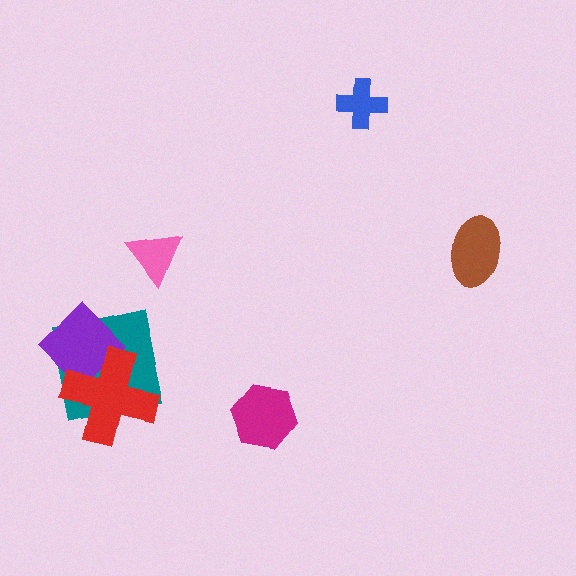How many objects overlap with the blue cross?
0 objects overlap with the blue cross.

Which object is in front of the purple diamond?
The red cross is in front of the purple diamond.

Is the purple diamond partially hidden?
Yes, it is partially covered by another shape.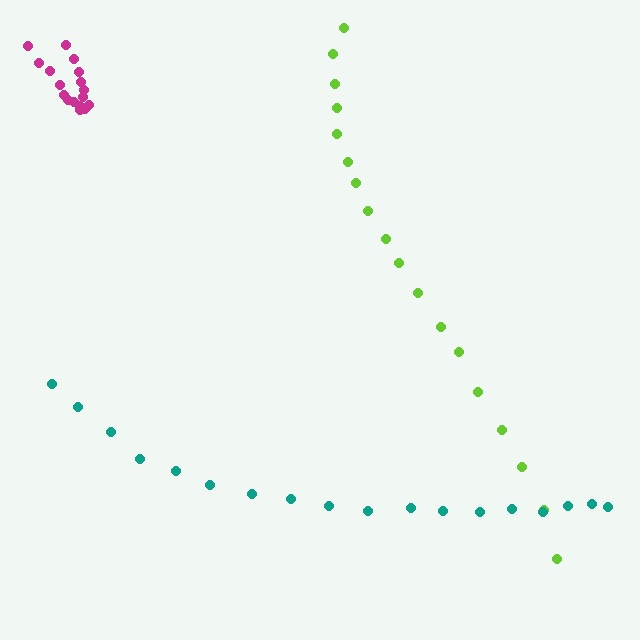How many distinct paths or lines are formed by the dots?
There are 3 distinct paths.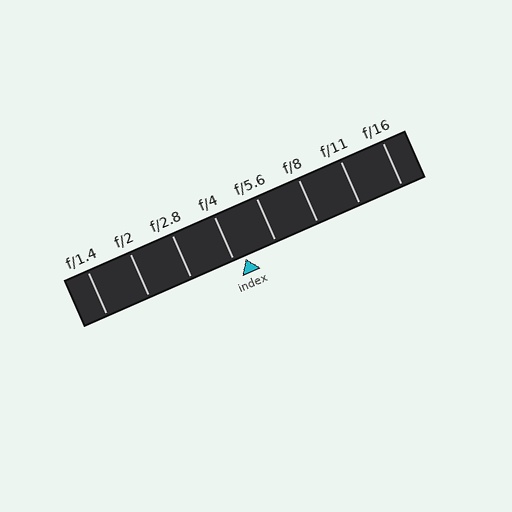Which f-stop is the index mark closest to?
The index mark is closest to f/4.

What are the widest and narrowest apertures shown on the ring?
The widest aperture shown is f/1.4 and the narrowest is f/16.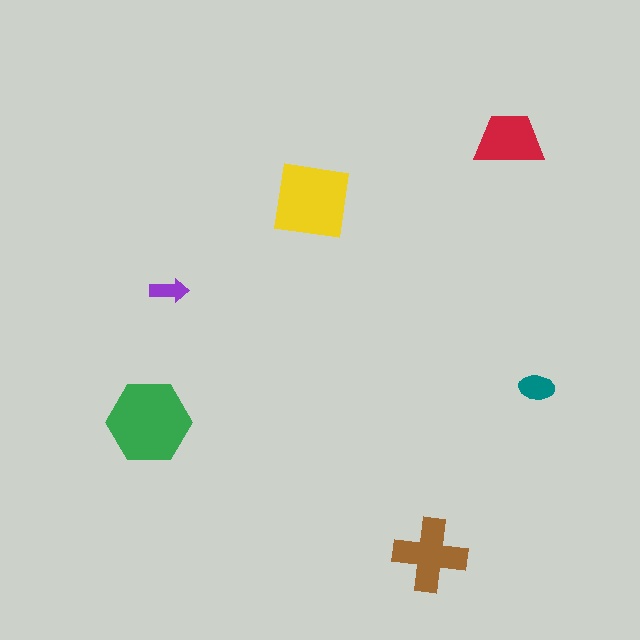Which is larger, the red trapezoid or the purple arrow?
The red trapezoid.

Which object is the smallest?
The purple arrow.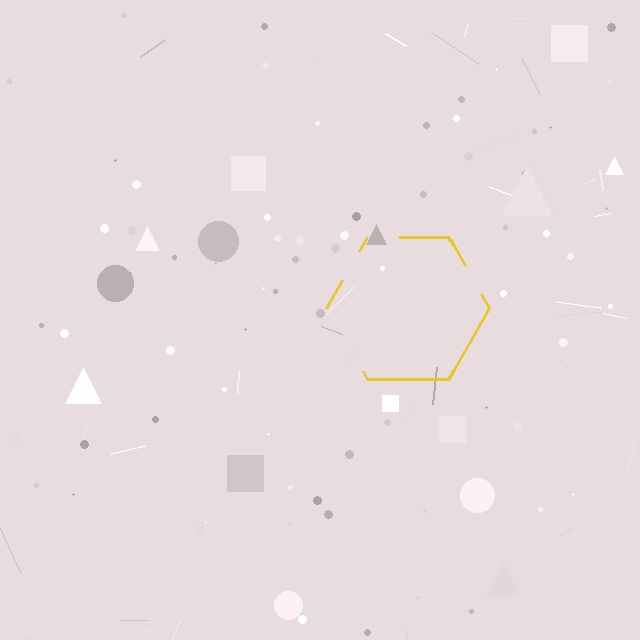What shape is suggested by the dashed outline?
The dashed outline suggests a hexagon.